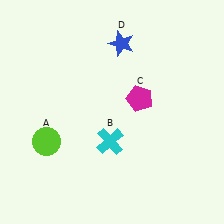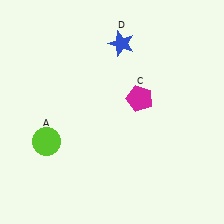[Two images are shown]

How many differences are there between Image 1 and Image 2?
There is 1 difference between the two images.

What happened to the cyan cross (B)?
The cyan cross (B) was removed in Image 2. It was in the bottom-left area of Image 1.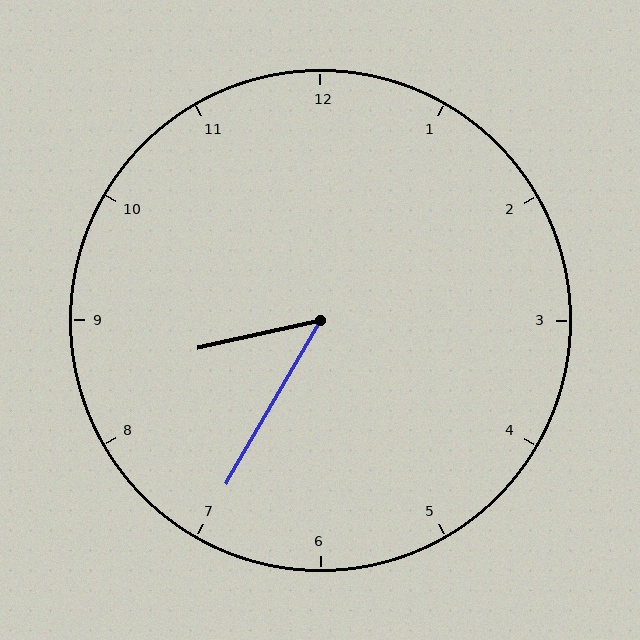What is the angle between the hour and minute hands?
Approximately 48 degrees.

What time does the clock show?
8:35.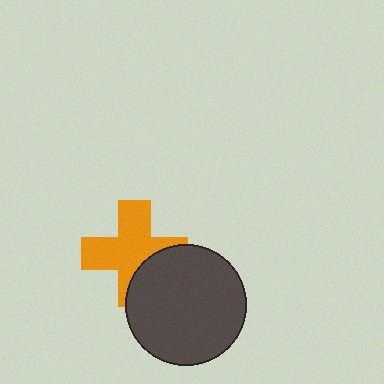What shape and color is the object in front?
The object in front is a dark gray circle.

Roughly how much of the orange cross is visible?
Most of it is visible (roughly 70%).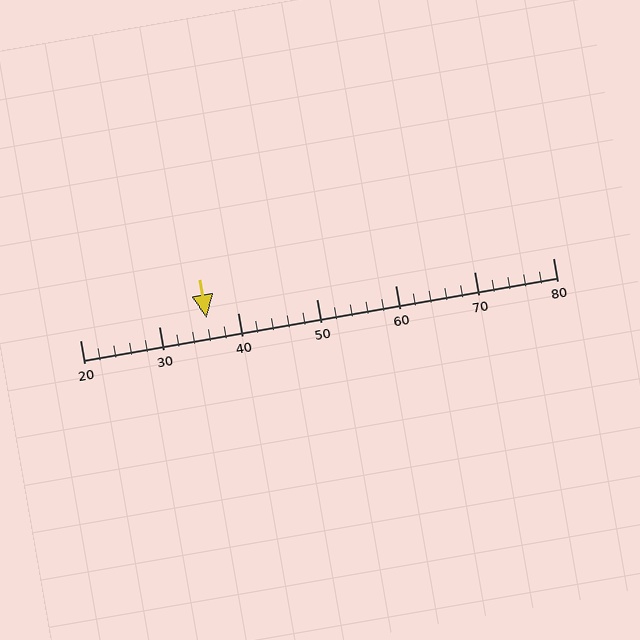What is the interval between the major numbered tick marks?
The major tick marks are spaced 10 units apart.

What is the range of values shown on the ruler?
The ruler shows values from 20 to 80.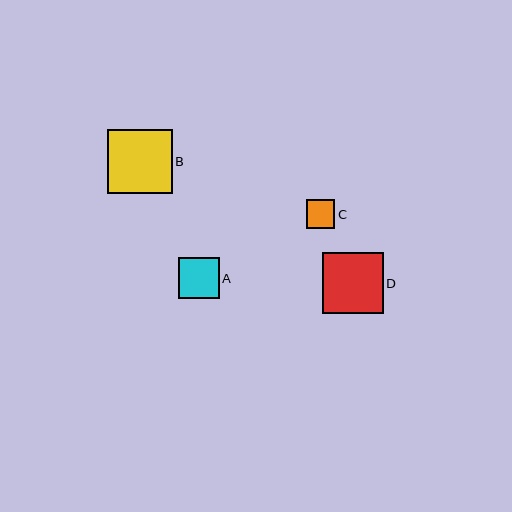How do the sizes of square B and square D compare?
Square B and square D are approximately the same size.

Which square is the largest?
Square B is the largest with a size of approximately 65 pixels.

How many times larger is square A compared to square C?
Square A is approximately 1.4 times the size of square C.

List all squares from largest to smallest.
From largest to smallest: B, D, A, C.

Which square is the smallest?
Square C is the smallest with a size of approximately 28 pixels.